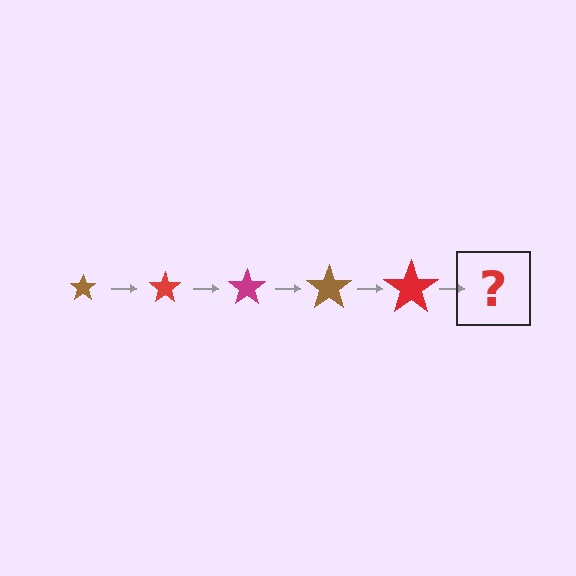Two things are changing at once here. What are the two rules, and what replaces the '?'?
The two rules are that the star grows larger each step and the color cycles through brown, red, and magenta. The '?' should be a magenta star, larger than the previous one.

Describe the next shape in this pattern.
It should be a magenta star, larger than the previous one.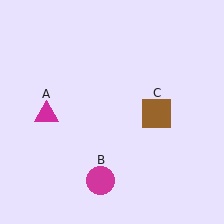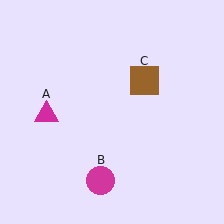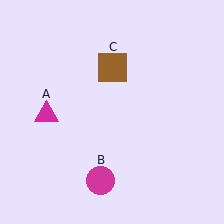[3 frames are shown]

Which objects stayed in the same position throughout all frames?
Magenta triangle (object A) and magenta circle (object B) remained stationary.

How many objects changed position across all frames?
1 object changed position: brown square (object C).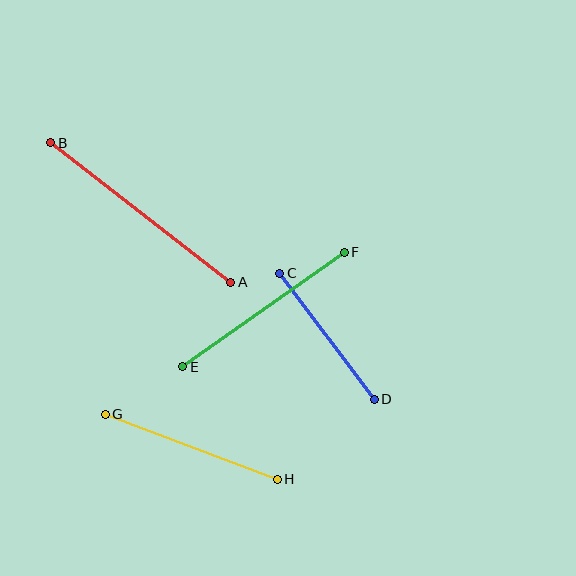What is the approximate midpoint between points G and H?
The midpoint is at approximately (191, 447) pixels.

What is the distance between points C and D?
The distance is approximately 158 pixels.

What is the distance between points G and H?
The distance is approximately 184 pixels.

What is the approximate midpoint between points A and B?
The midpoint is at approximately (141, 213) pixels.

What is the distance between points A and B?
The distance is approximately 227 pixels.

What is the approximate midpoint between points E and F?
The midpoint is at approximately (263, 309) pixels.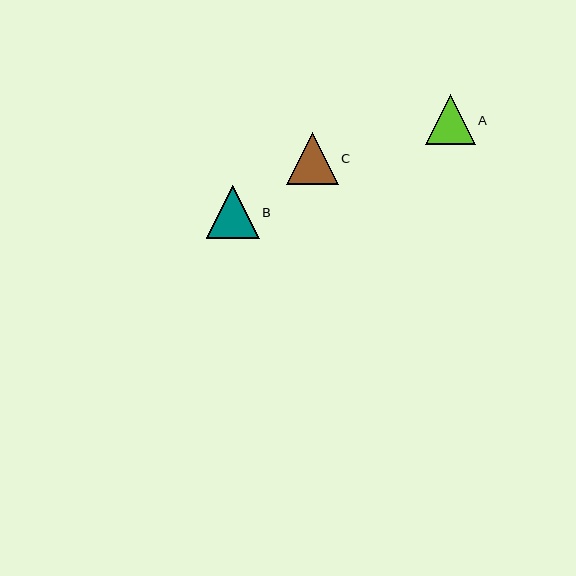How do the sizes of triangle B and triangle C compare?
Triangle B and triangle C are approximately the same size.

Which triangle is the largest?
Triangle B is the largest with a size of approximately 53 pixels.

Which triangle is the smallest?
Triangle A is the smallest with a size of approximately 50 pixels.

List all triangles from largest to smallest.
From largest to smallest: B, C, A.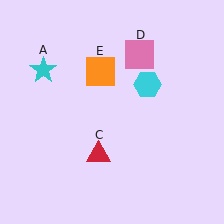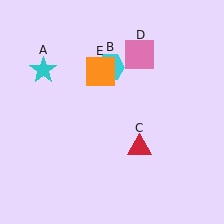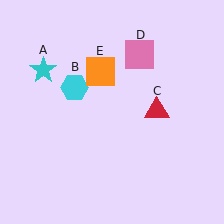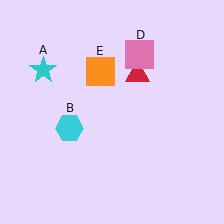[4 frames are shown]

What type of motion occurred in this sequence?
The cyan hexagon (object B), red triangle (object C) rotated counterclockwise around the center of the scene.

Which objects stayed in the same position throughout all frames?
Cyan star (object A) and pink square (object D) and orange square (object E) remained stationary.